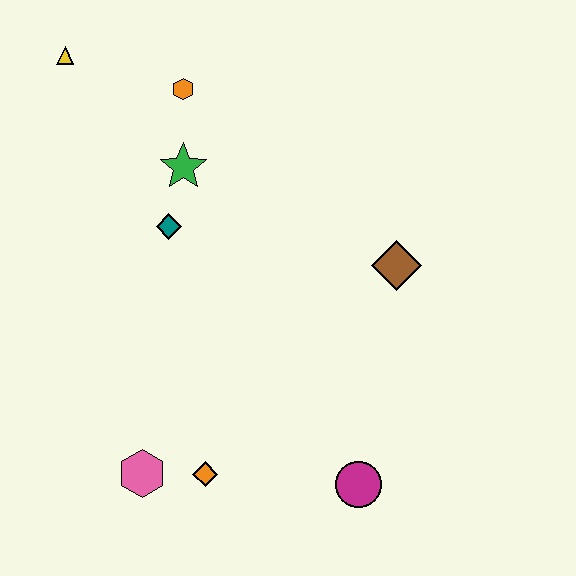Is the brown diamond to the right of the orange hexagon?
Yes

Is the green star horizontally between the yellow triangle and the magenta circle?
Yes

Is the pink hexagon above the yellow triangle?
No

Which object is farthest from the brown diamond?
The yellow triangle is farthest from the brown diamond.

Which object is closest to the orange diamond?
The pink hexagon is closest to the orange diamond.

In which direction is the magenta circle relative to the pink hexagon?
The magenta circle is to the right of the pink hexagon.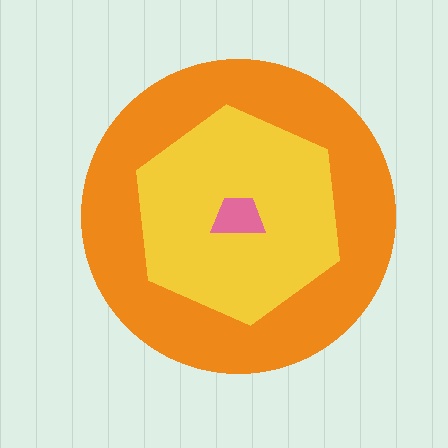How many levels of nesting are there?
3.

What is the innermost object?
The pink trapezoid.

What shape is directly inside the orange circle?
The yellow hexagon.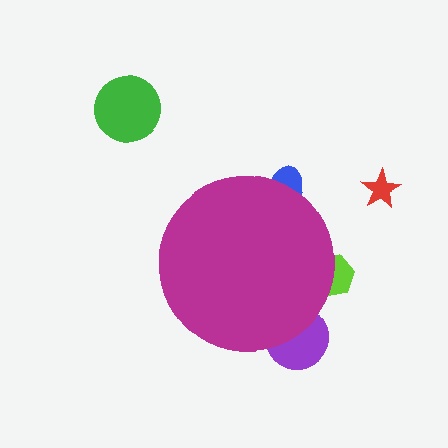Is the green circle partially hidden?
No, the green circle is fully visible.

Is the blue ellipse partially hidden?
Yes, the blue ellipse is partially hidden behind the magenta circle.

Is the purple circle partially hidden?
Yes, the purple circle is partially hidden behind the magenta circle.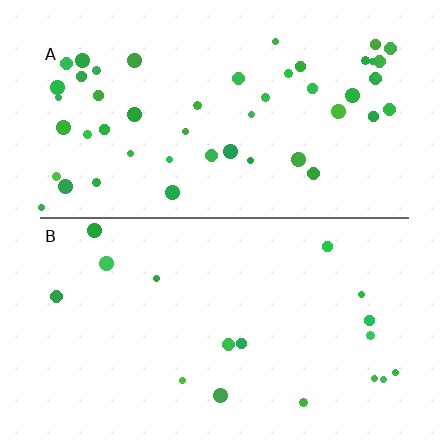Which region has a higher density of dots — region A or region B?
A (the top).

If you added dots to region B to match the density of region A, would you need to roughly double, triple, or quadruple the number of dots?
Approximately triple.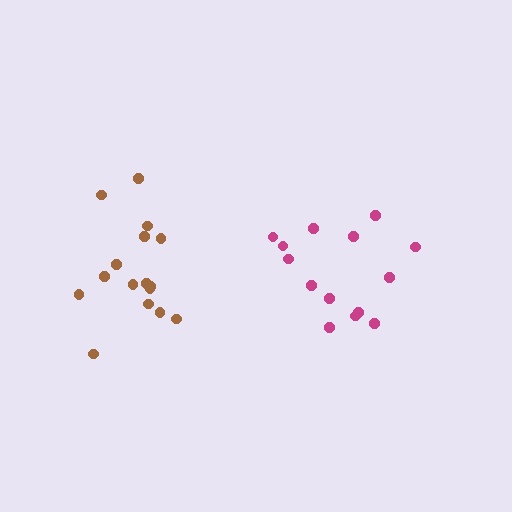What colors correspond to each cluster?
The clusters are colored: brown, magenta.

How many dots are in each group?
Group 1: 16 dots, Group 2: 14 dots (30 total).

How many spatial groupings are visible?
There are 2 spatial groupings.